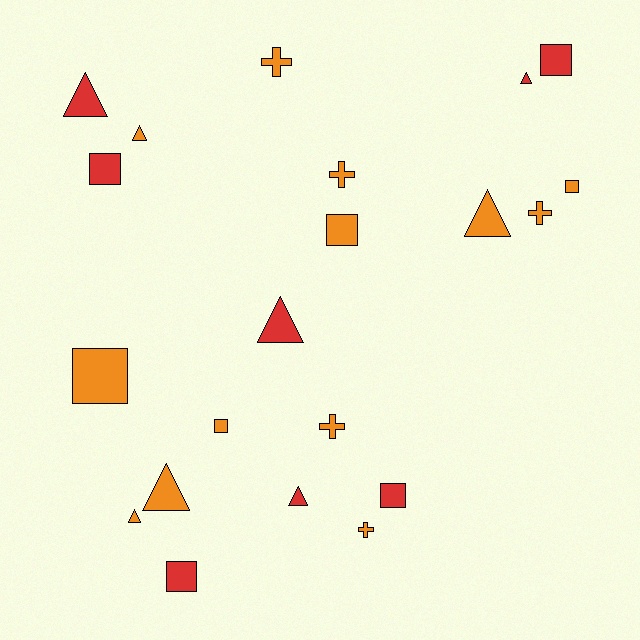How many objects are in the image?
There are 21 objects.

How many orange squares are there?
There are 4 orange squares.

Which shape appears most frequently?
Square, with 8 objects.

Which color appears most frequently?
Orange, with 13 objects.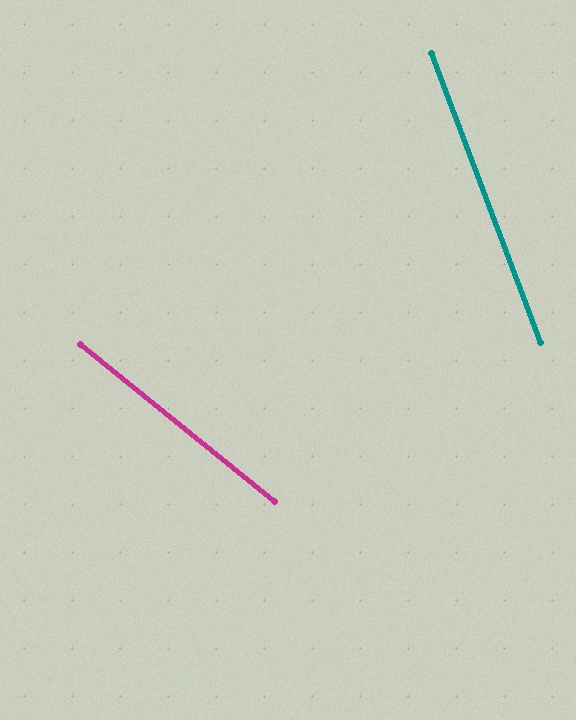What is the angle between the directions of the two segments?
Approximately 30 degrees.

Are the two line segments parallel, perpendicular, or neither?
Neither parallel nor perpendicular — they differ by about 30°.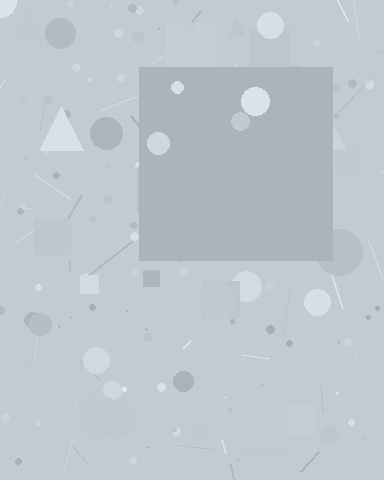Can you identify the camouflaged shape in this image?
The camouflaged shape is a square.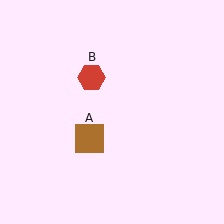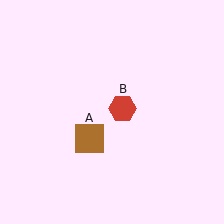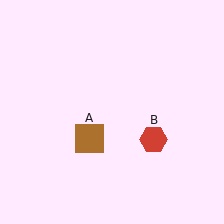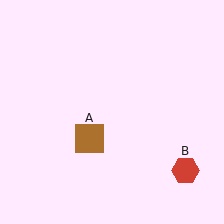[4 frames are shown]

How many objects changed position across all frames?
1 object changed position: red hexagon (object B).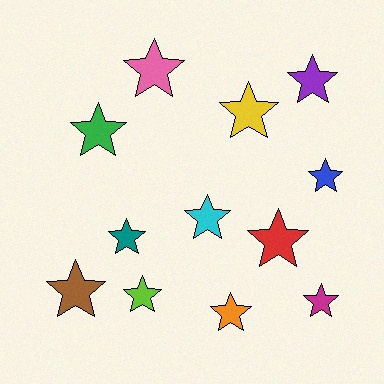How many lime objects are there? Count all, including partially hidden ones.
There is 1 lime object.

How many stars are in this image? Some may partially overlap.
There are 12 stars.